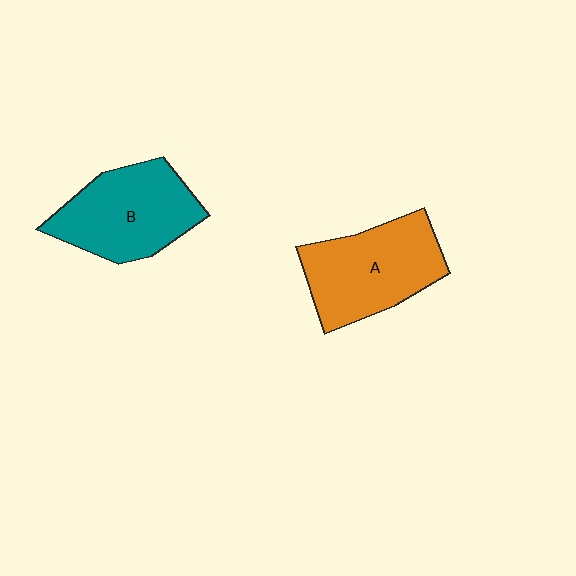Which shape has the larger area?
Shape A (orange).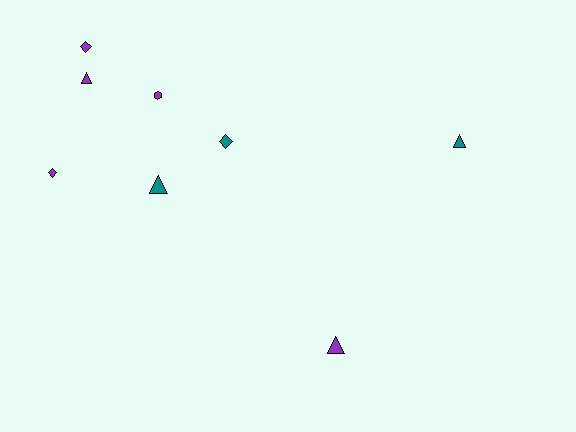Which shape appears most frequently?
Triangle, with 4 objects.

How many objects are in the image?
There are 8 objects.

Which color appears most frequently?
Purple, with 5 objects.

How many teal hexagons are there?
There are no teal hexagons.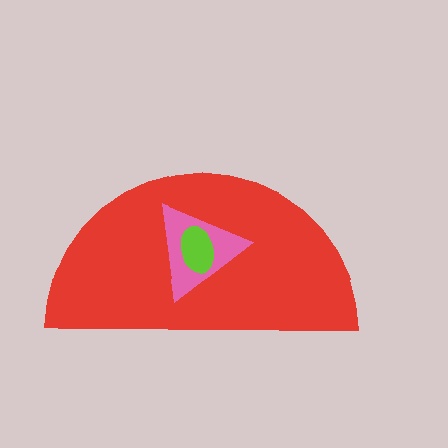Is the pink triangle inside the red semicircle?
Yes.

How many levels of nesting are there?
3.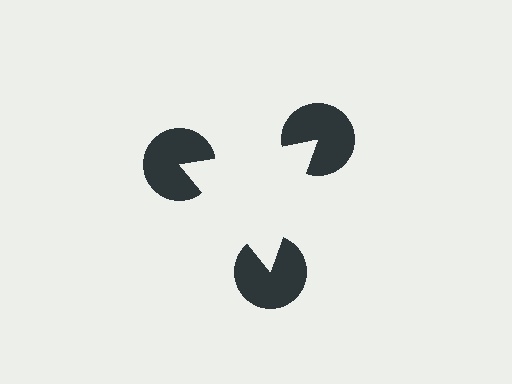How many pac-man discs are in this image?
There are 3 — one at each vertex of the illusory triangle.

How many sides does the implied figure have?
3 sides.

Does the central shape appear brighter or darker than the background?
It typically appears slightly brighter than the background, even though no actual brightness change is drawn.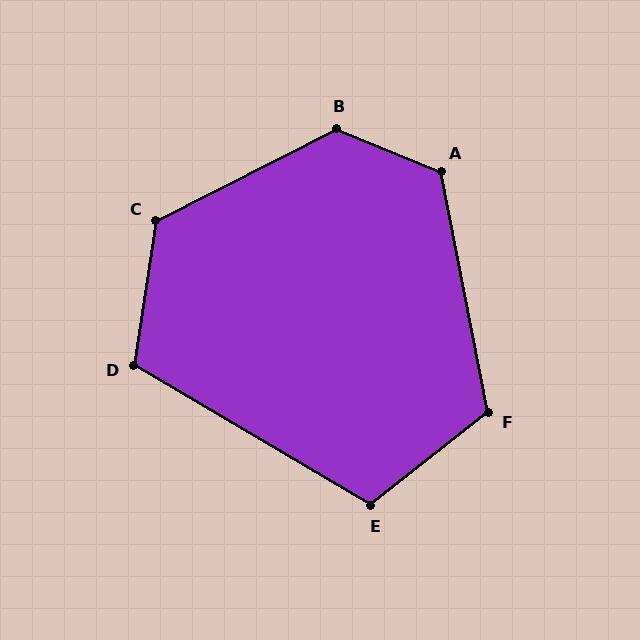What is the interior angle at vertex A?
Approximately 123 degrees (obtuse).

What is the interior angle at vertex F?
Approximately 117 degrees (obtuse).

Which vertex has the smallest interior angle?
E, at approximately 111 degrees.